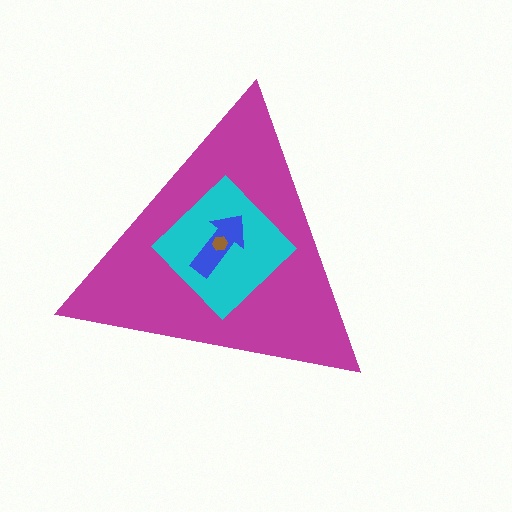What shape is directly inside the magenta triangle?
The cyan diamond.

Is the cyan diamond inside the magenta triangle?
Yes.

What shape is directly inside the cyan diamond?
The blue arrow.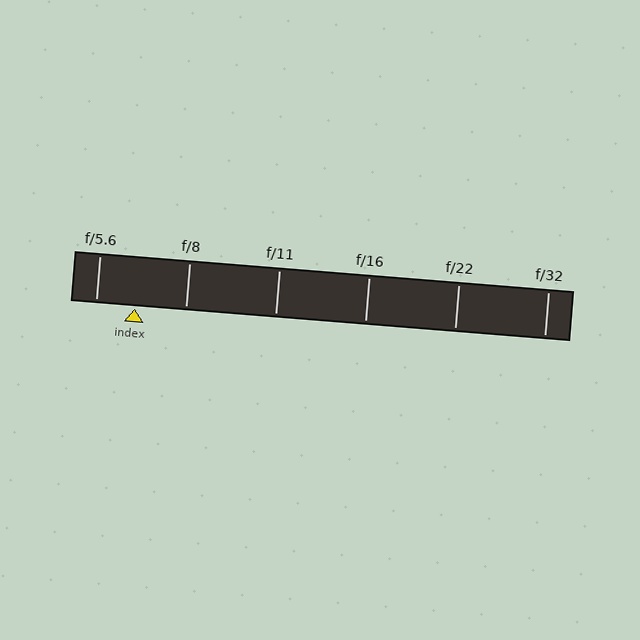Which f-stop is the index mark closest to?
The index mark is closest to f/5.6.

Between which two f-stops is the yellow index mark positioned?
The index mark is between f/5.6 and f/8.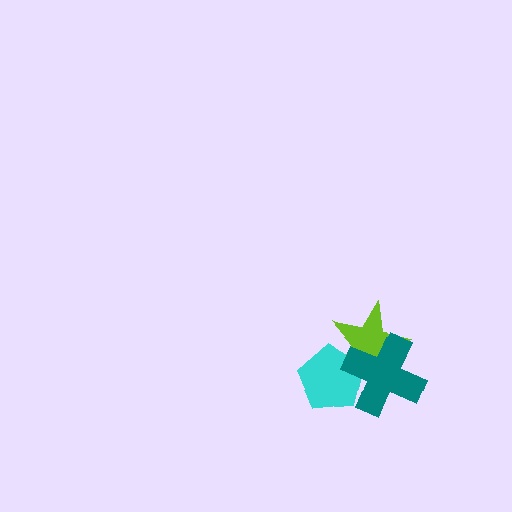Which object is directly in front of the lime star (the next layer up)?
The cyan pentagon is directly in front of the lime star.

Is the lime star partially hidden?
Yes, it is partially covered by another shape.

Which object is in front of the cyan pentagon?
The teal cross is in front of the cyan pentagon.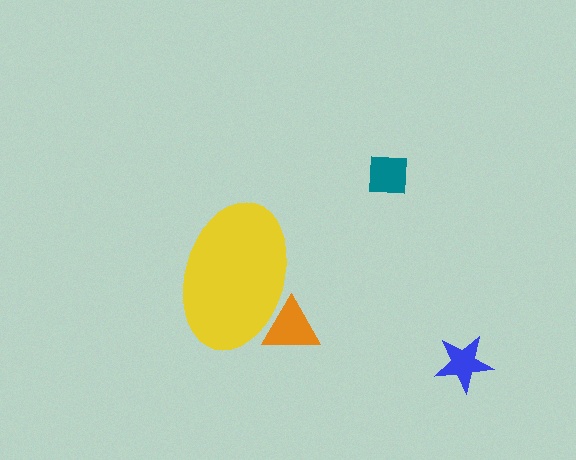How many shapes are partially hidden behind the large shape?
1 shape is partially hidden.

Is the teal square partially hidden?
No, the teal square is fully visible.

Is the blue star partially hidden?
No, the blue star is fully visible.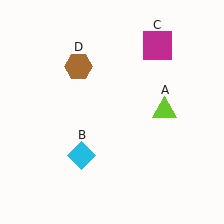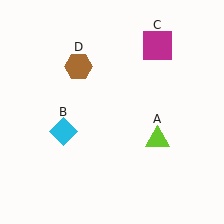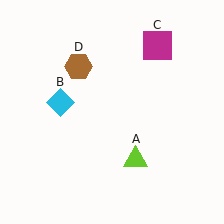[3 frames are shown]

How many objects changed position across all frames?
2 objects changed position: lime triangle (object A), cyan diamond (object B).